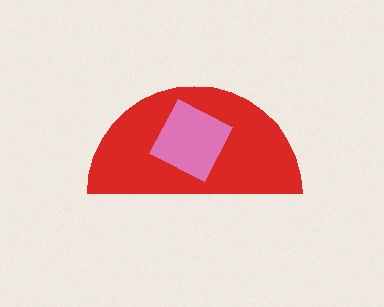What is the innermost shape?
The pink square.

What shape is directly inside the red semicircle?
The pink square.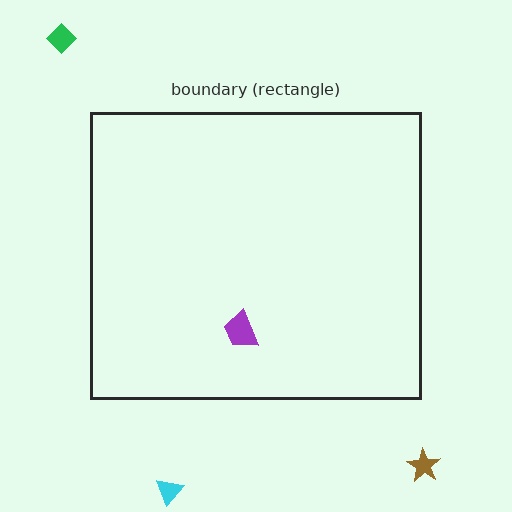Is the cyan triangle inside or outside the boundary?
Outside.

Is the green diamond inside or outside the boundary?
Outside.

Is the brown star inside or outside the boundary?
Outside.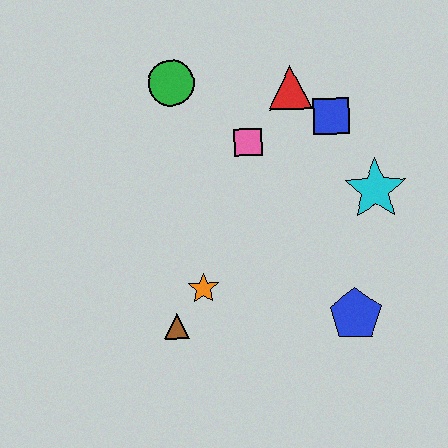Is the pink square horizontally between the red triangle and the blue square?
No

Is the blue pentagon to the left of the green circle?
No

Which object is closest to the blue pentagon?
The cyan star is closest to the blue pentagon.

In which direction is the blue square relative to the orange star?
The blue square is above the orange star.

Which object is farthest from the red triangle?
The brown triangle is farthest from the red triangle.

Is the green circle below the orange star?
No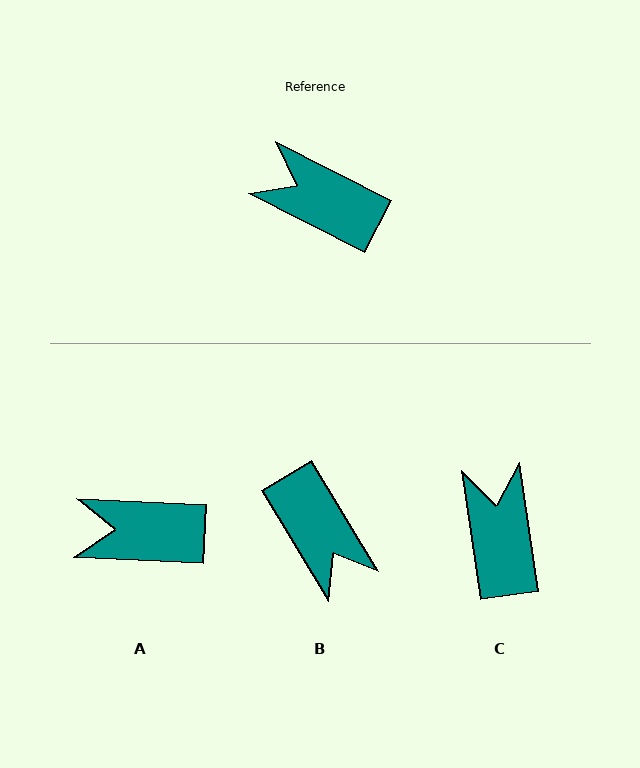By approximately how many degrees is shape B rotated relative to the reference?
Approximately 148 degrees counter-clockwise.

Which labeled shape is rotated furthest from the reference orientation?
B, about 148 degrees away.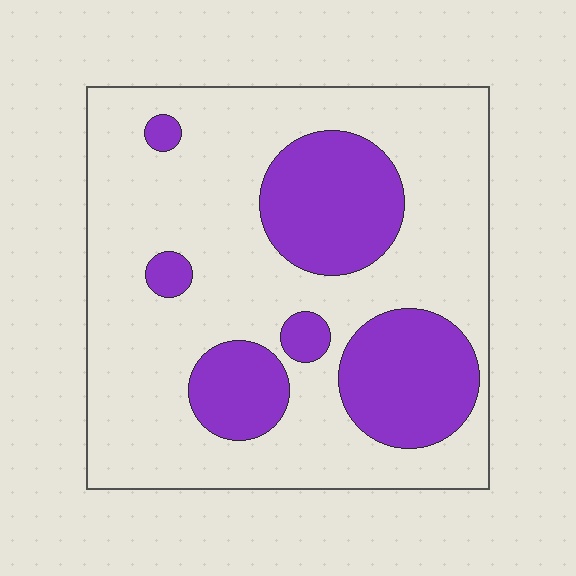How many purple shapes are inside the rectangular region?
6.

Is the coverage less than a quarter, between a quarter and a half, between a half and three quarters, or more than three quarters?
Between a quarter and a half.